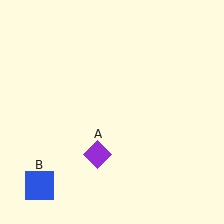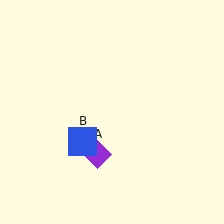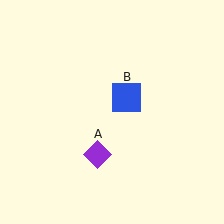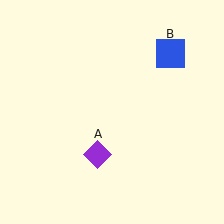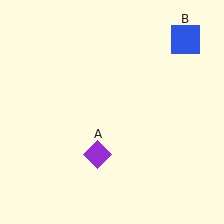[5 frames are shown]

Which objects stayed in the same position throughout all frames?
Purple diamond (object A) remained stationary.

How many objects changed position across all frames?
1 object changed position: blue square (object B).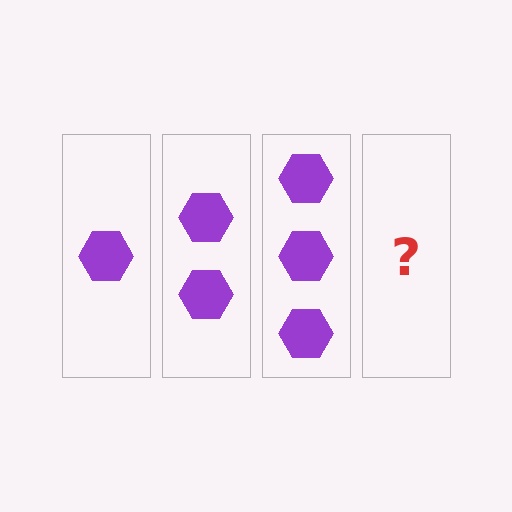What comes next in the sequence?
The next element should be 4 hexagons.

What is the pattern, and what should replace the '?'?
The pattern is that each step adds one more hexagon. The '?' should be 4 hexagons.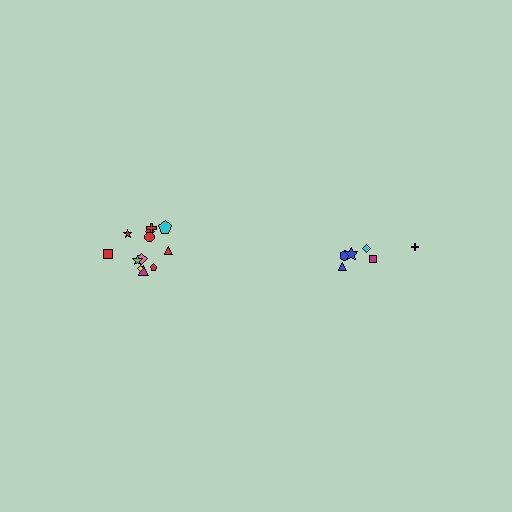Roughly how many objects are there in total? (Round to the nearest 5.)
Roughly 20 objects in total.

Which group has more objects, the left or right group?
The left group.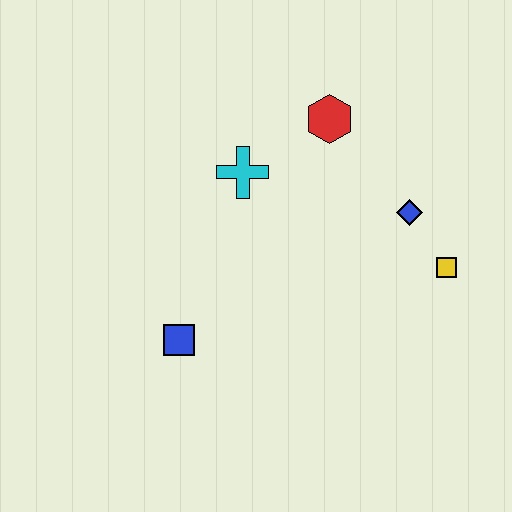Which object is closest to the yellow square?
The blue diamond is closest to the yellow square.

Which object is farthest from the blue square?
The yellow square is farthest from the blue square.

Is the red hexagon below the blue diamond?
No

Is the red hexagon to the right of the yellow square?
No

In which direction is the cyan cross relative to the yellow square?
The cyan cross is to the left of the yellow square.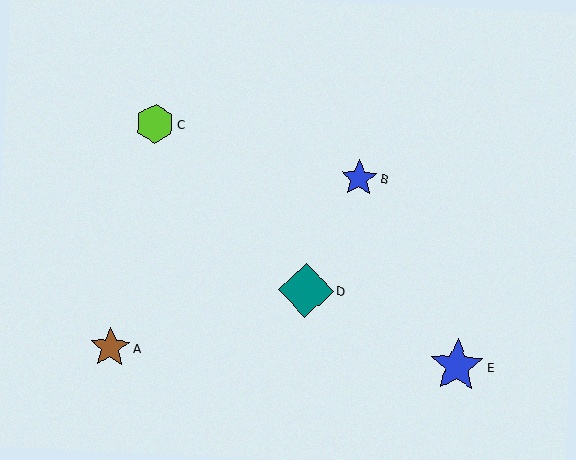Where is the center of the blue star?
The center of the blue star is at (359, 178).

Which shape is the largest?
The teal diamond (labeled D) is the largest.